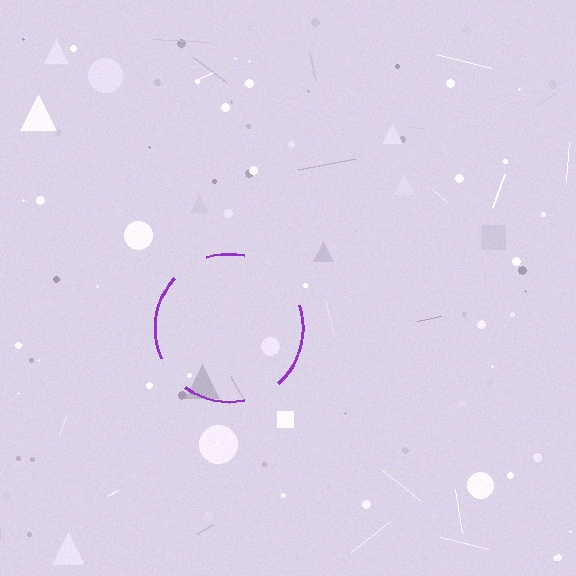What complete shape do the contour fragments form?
The contour fragments form a circle.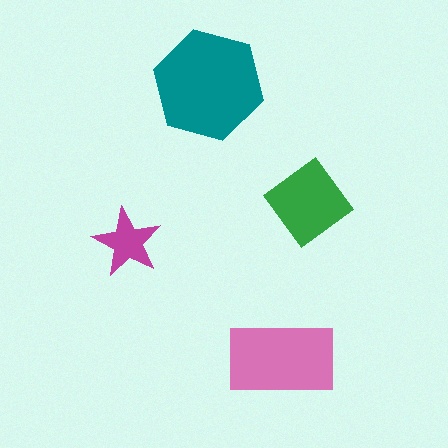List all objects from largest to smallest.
The teal hexagon, the pink rectangle, the green diamond, the magenta star.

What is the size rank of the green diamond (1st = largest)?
3rd.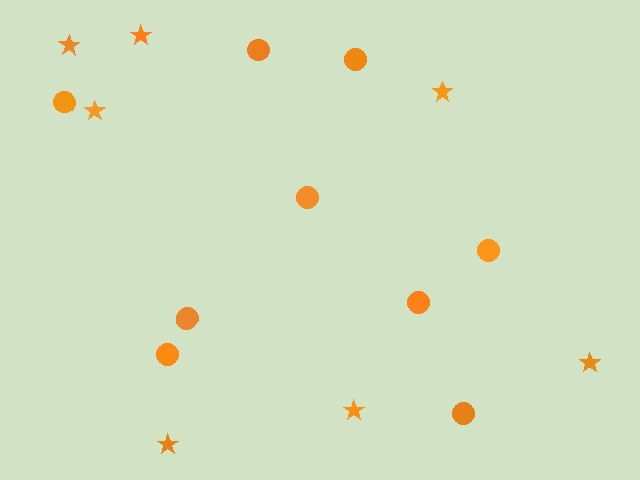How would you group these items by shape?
There are 2 groups: one group of stars (7) and one group of circles (9).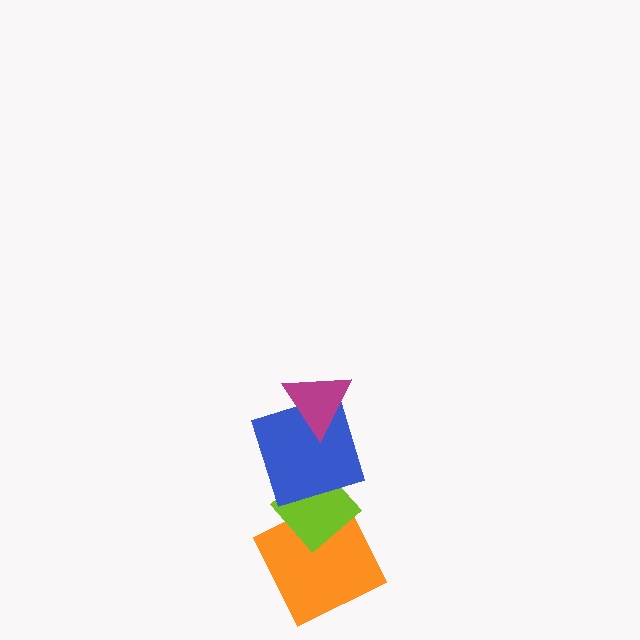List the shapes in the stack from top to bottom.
From top to bottom: the magenta triangle, the blue square, the lime diamond, the orange square.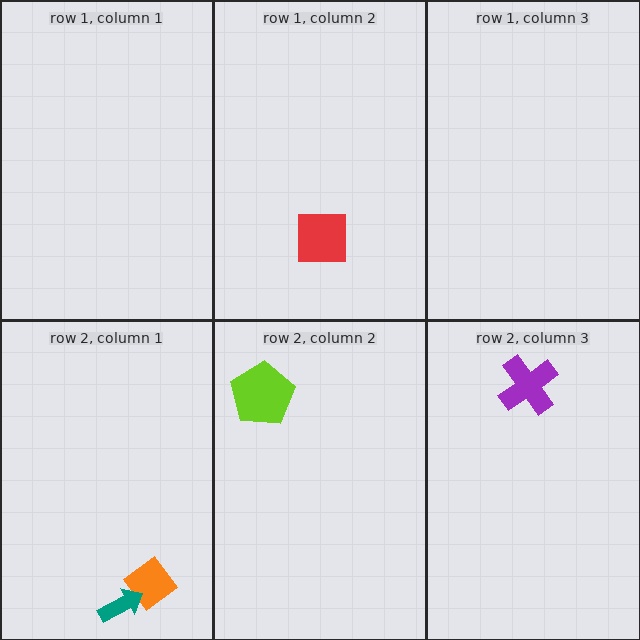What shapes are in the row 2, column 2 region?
The lime pentagon.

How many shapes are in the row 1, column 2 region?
1.